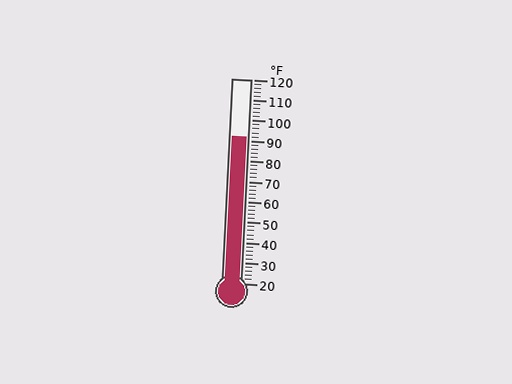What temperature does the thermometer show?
The thermometer shows approximately 92°F.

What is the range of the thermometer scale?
The thermometer scale ranges from 20°F to 120°F.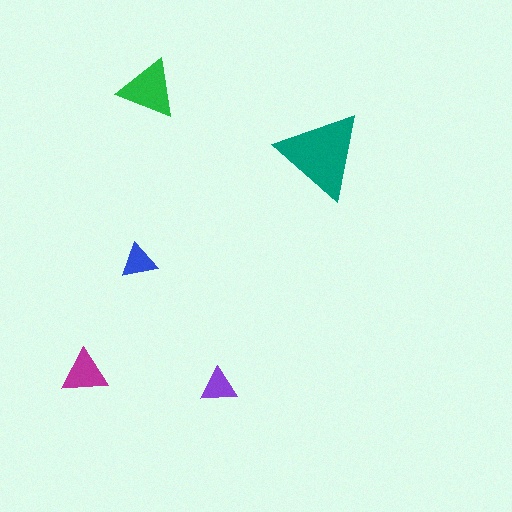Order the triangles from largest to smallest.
the teal one, the green one, the magenta one, the purple one, the blue one.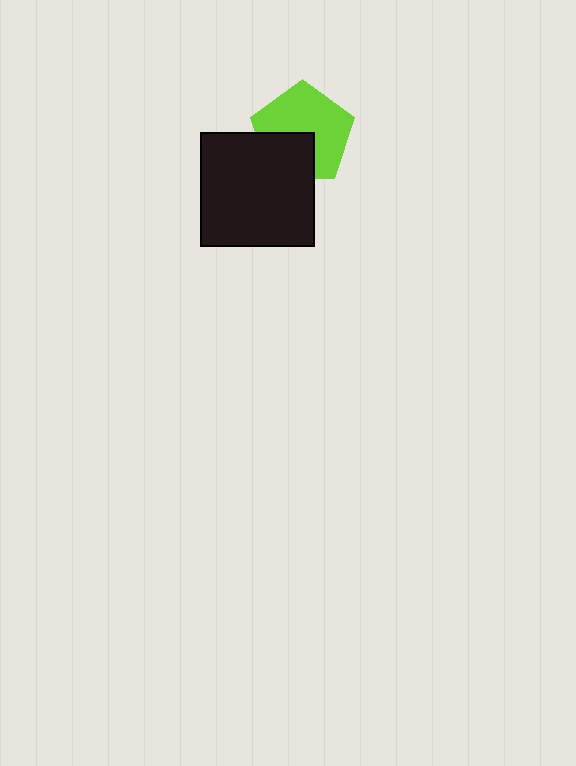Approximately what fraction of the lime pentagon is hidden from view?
Roughly 35% of the lime pentagon is hidden behind the black square.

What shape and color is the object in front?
The object in front is a black square.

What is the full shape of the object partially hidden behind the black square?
The partially hidden object is a lime pentagon.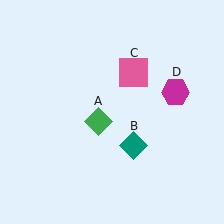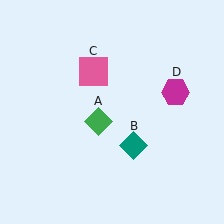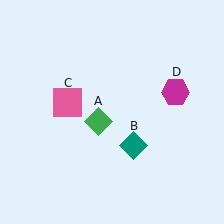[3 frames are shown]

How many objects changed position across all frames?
1 object changed position: pink square (object C).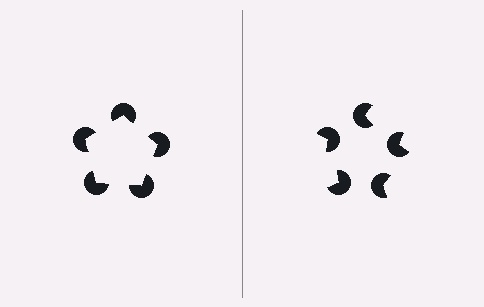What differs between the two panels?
The pac-man discs are positioned identically on both sides; only the wedge orientations differ. On the left they align to a pentagon; on the right they are misaligned.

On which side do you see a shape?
An illusory pentagon appears on the left side. On the right side the wedge cuts are rotated, so no coherent shape forms.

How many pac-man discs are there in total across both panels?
10 — 5 on each side.